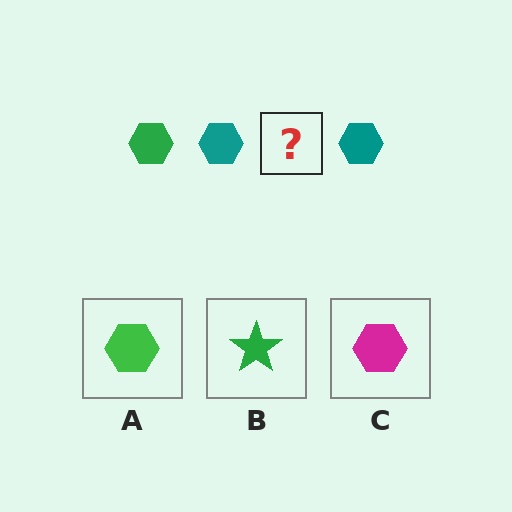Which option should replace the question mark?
Option A.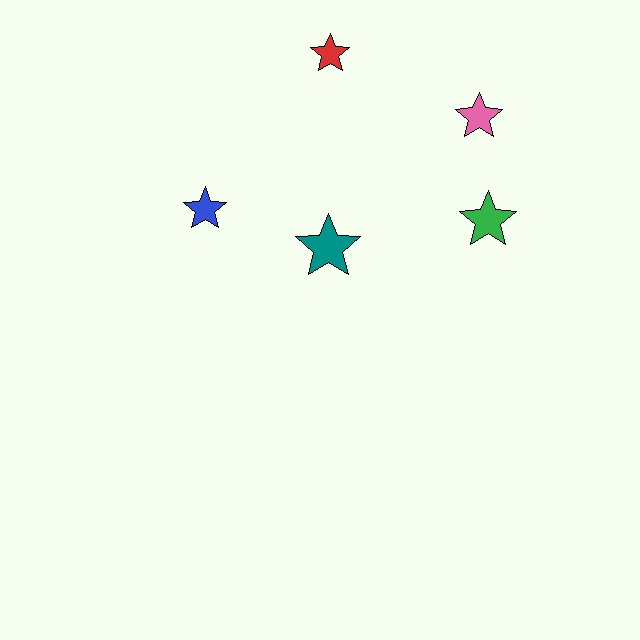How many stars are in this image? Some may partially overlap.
There are 5 stars.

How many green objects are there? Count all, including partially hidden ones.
There is 1 green object.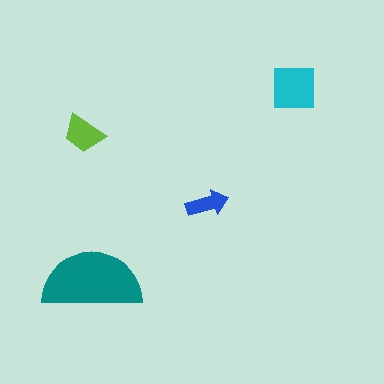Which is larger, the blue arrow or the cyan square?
The cyan square.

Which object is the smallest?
The blue arrow.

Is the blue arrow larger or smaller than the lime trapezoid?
Smaller.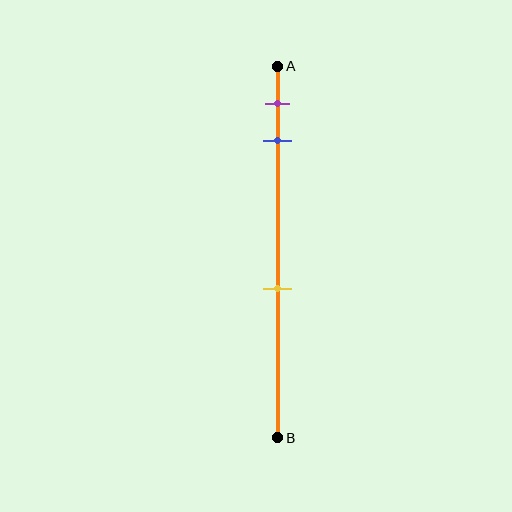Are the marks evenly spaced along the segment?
No, the marks are not evenly spaced.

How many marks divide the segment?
There are 3 marks dividing the segment.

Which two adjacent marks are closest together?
The purple and blue marks are the closest adjacent pair.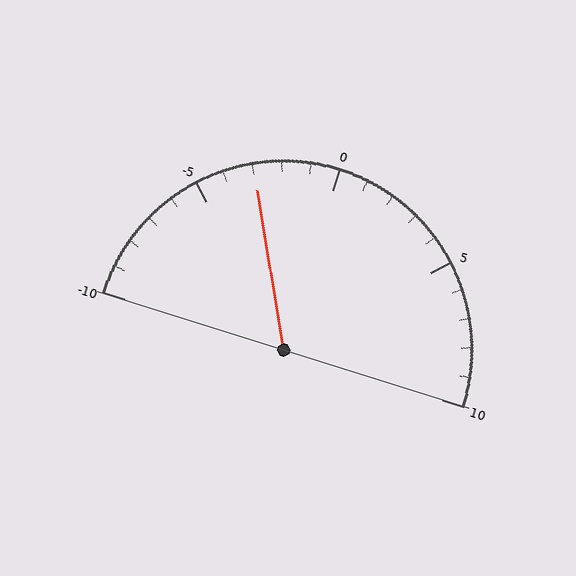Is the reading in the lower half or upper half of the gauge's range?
The reading is in the lower half of the range (-10 to 10).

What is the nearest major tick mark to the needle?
The nearest major tick mark is -5.